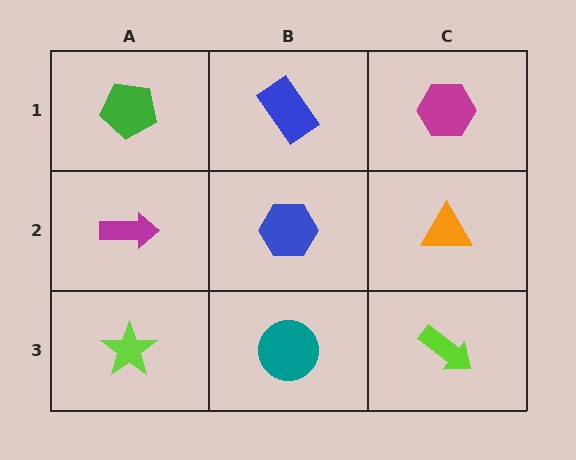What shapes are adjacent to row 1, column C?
An orange triangle (row 2, column C), a blue rectangle (row 1, column B).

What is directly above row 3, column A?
A magenta arrow.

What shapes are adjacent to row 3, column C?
An orange triangle (row 2, column C), a teal circle (row 3, column B).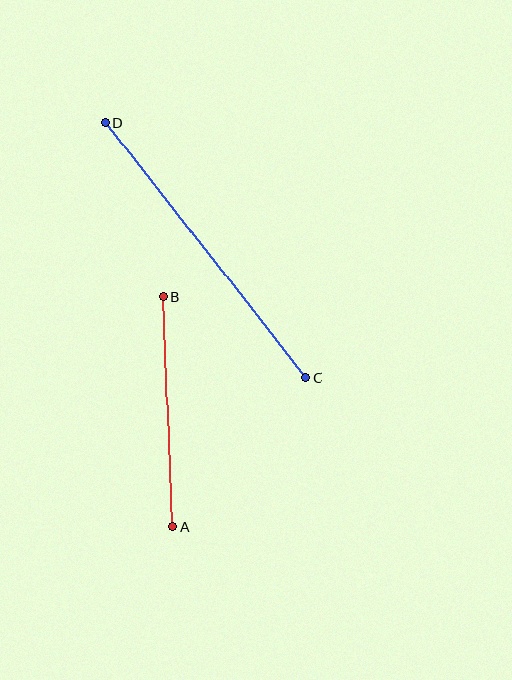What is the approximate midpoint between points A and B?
The midpoint is at approximately (168, 411) pixels.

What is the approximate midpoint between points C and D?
The midpoint is at approximately (206, 250) pixels.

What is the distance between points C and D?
The distance is approximately 324 pixels.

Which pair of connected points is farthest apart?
Points C and D are farthest apart.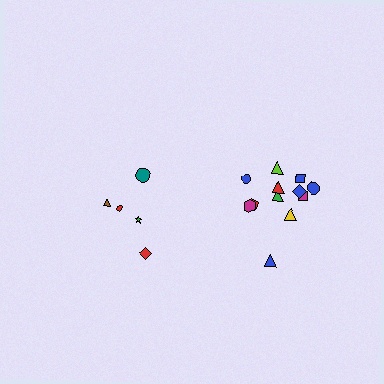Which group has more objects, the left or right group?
The right group.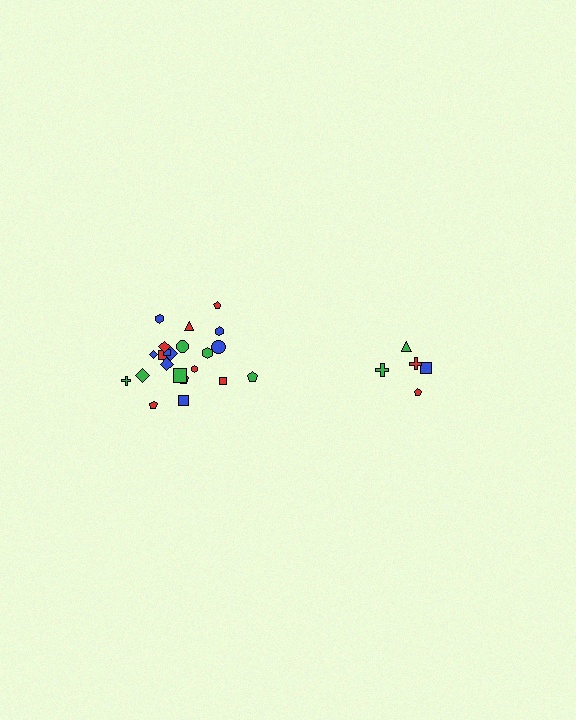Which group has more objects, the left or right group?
The left group.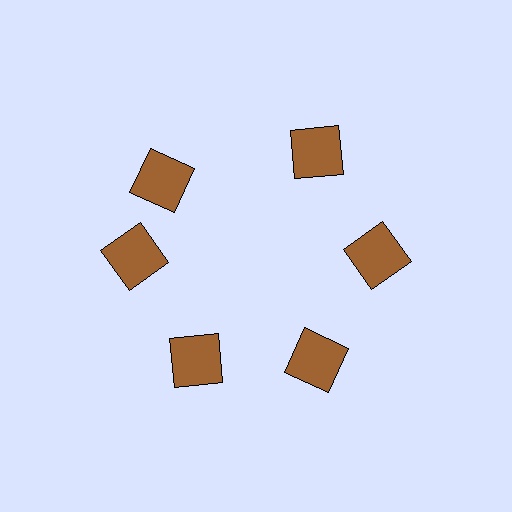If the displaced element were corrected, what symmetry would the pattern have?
It would have 6-fold rotational symmetry — the pattern would map onto itself every 60 degrees.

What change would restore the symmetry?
The symmetry would be restored by rotating it back into even spacing with its neighbors so that all 6 squares sit at equal angles and equal distance from the center.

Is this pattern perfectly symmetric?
No. The 6 brown squares are arranged in a ring, but one element near the 11 o'clock position is rotated out of alignment along the ring, breaking the 6-fold rotational symmetry.